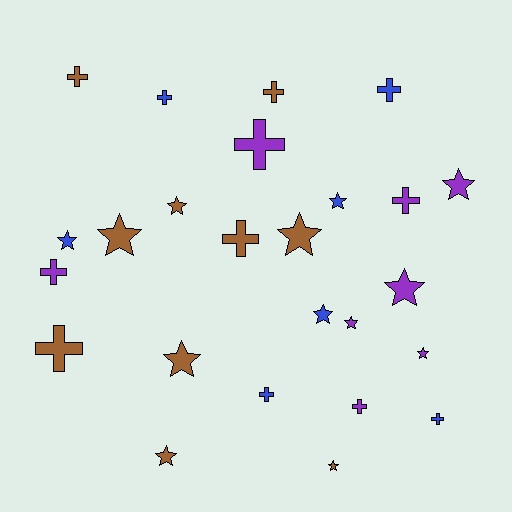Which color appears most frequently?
Brown, with 10 objects.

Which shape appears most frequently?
Star, with 13 objects.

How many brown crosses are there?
There are 4 brown crosses.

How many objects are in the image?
There are 25 objects.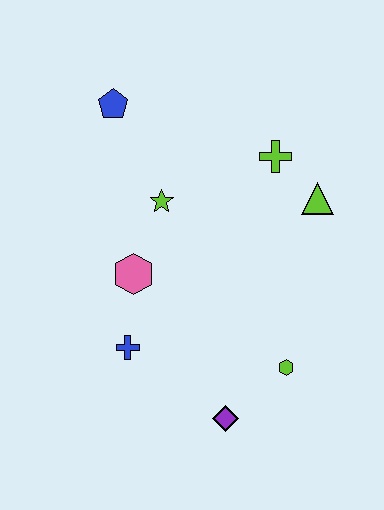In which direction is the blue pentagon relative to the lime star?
The blue pentagon is above the lime star.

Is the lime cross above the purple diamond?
Yes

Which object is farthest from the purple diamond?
The blue pentagon is farthest from the purple diamond.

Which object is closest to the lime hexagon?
The purple diamond is closest to the lime hexagon.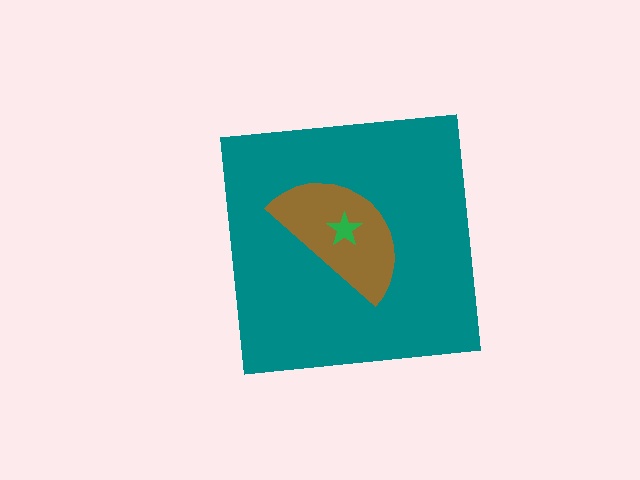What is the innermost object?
The green star.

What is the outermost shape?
The teal square.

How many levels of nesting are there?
3.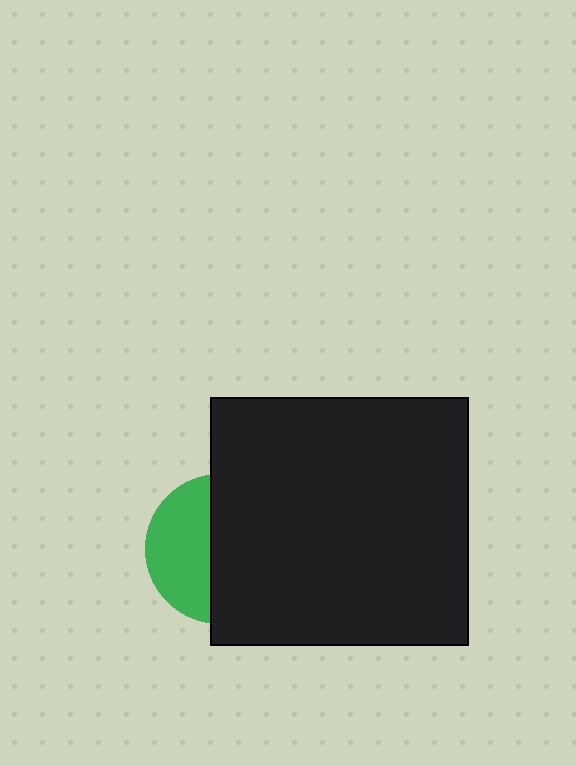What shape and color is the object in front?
The object in front is a black rectangle.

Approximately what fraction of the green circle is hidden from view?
Roughly 59% of the green circle is hidden behind the black rectangle.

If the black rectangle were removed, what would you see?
You would see the complete green circle.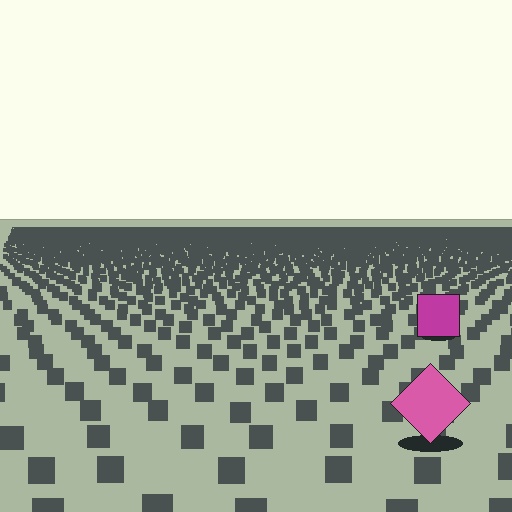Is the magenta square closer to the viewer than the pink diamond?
No. The pink diamond is closer — you can tell from the texture gradient: the ground texture is coarser near it.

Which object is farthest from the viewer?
The magenta square is farthest from the viewer. It appears smaller and the ground texture around it is denser.